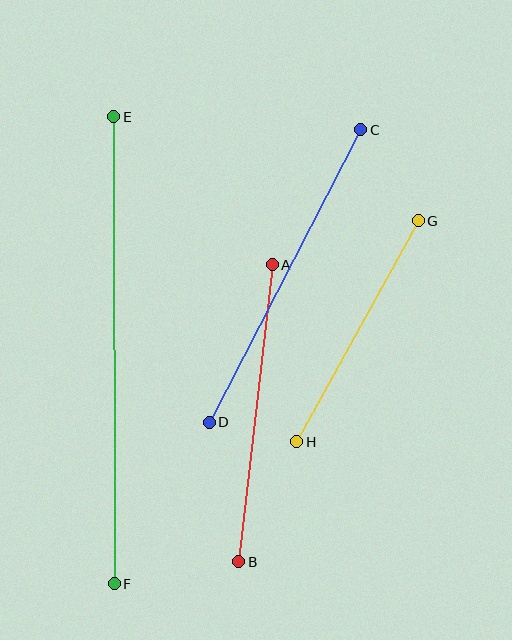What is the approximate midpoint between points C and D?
The midpoint is at approximately (285, 276) pixels.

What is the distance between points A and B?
The distance is approximately 299 pixels.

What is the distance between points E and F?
The distance is approximately 467 pixels.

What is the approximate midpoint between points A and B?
The midpoint is at approximately (256, 413) pixels.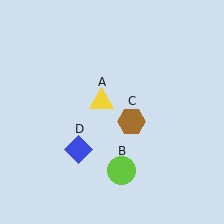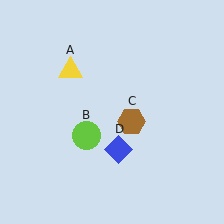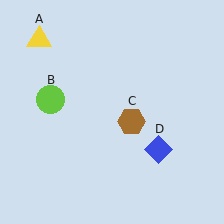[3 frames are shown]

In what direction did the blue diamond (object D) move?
The blue diamond (object D) moved right.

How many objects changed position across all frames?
3 objects changed position: yellow triangle (object A), lime circle (object B), blue diamond (object D).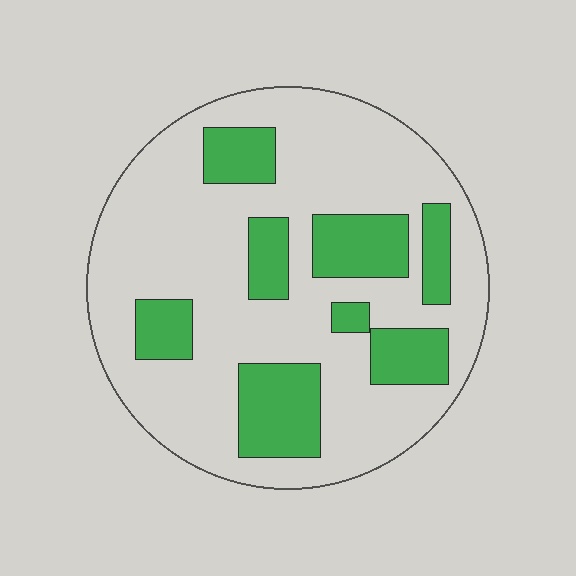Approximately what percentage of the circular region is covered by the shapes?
Approximately 25%.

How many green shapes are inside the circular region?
8.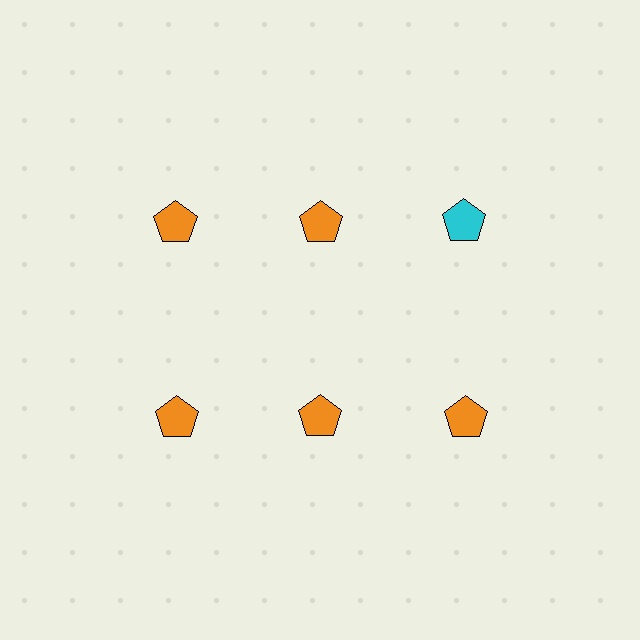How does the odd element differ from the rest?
It has a different color: cyan instead of orange.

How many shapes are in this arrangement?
There are 6 shapes arranged in a grid pattern.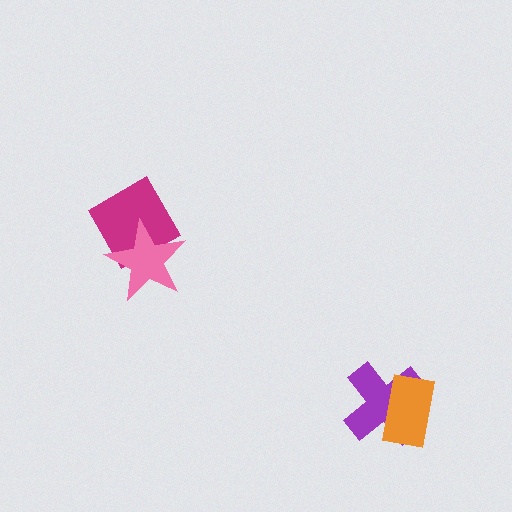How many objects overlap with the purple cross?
1 object overlaps with the purple cross.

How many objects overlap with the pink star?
1 object overlaps with the pink star.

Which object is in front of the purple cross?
The orange rectangle is in front of the purple cross.